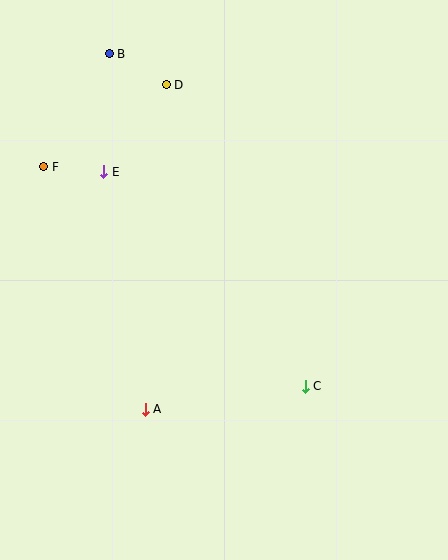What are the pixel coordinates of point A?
Point A is at (145, 409).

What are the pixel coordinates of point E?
Point E is at (104, 172).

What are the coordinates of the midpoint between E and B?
The midpoint between E and B is at (107, 113).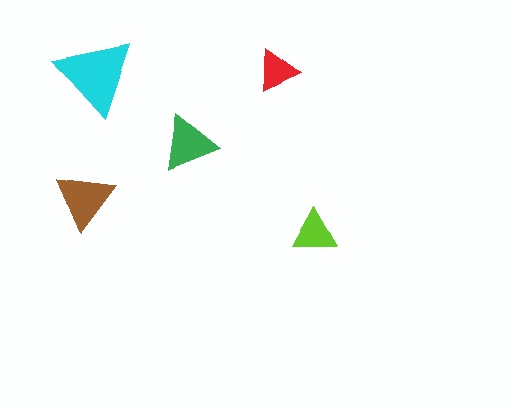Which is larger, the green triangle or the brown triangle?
The brown one.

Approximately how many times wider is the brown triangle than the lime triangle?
About 1.5 times wider.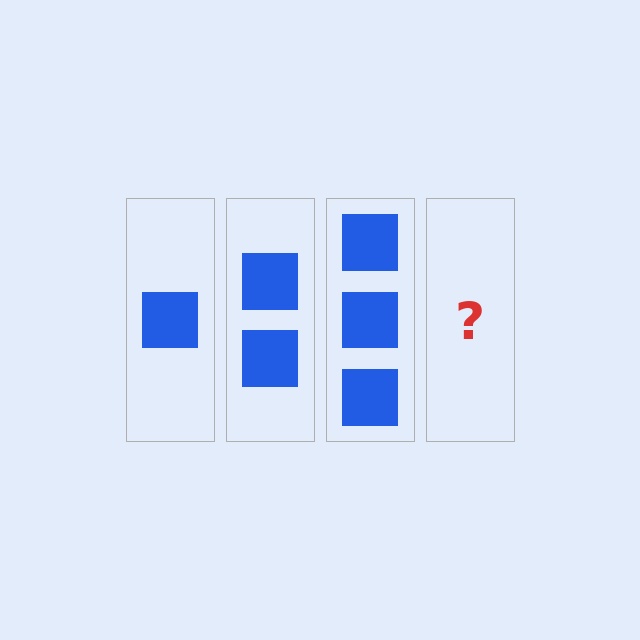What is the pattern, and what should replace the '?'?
The pattern is that each step adds one more square. The '?' should be 4 squares.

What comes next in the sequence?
The next element should be 4 squares.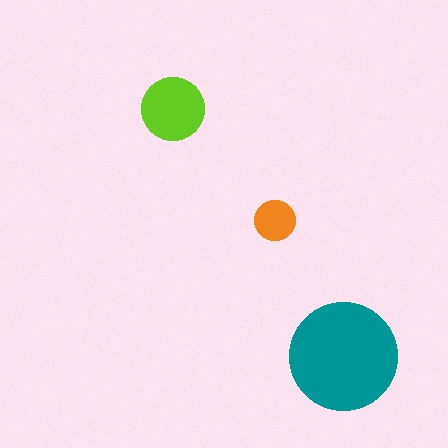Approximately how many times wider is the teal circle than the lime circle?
About 1.5 times wider.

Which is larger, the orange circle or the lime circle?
The lime one.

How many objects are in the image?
There are 3 objects in the image.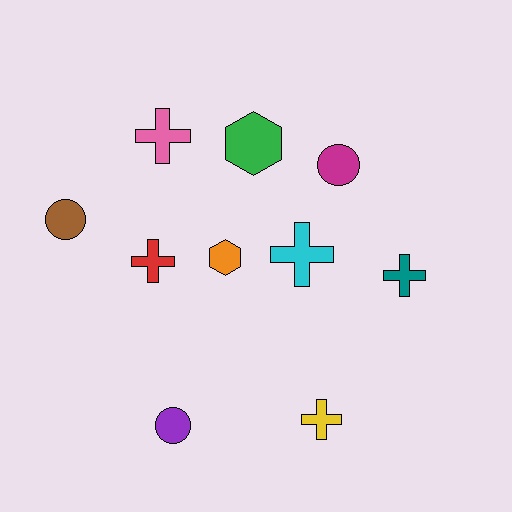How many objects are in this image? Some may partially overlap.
There are 10 objects.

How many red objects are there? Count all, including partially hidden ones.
There is 1 red object.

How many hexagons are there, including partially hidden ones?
There are 2 hexagons.